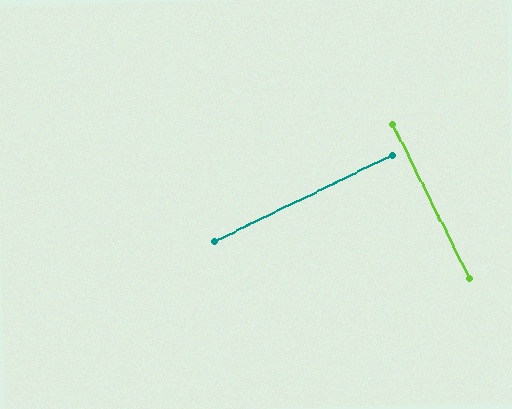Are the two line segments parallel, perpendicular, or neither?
Perpendicular — they meet at approximately 89°.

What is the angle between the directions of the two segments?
Approximately 89 degrees.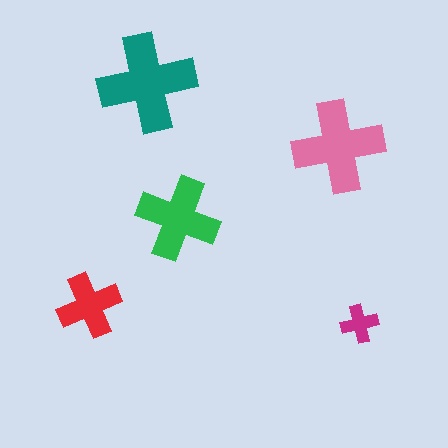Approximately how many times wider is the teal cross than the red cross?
About 1.5 times wider.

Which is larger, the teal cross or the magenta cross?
The teal one.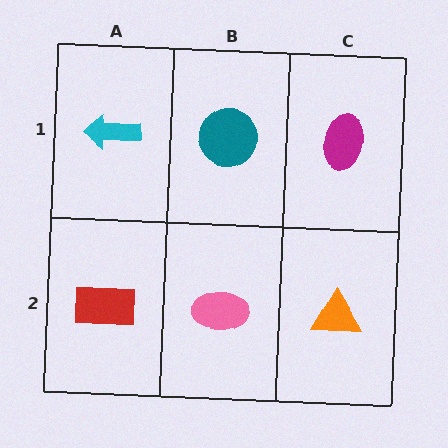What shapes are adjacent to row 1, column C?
An orange triangle (row 2, column C), a teal circle (row 1, column B).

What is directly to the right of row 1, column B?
A magenta ellipse.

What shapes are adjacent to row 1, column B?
A pink ellipse (row 2, column B), a cyan arrow (row 1, column A), a magenta ellipse (row 1, column C).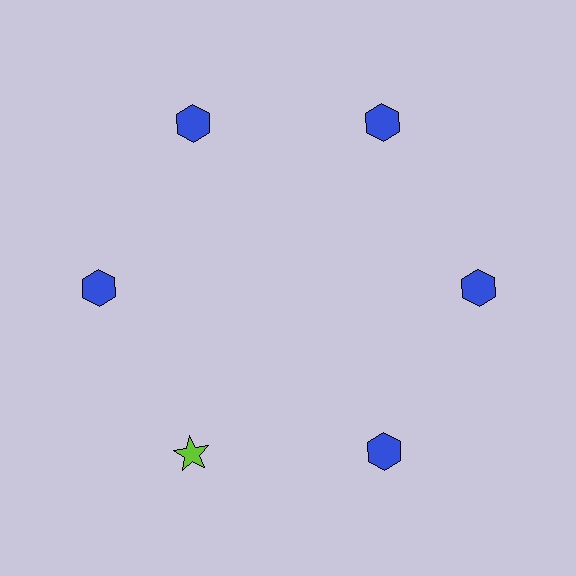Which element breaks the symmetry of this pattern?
The lime star at roughly the 7 o'clock position breaks the symmetry. All other shapes are blue hexagons.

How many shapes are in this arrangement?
There are 6 shapes arranged in a ring pattern.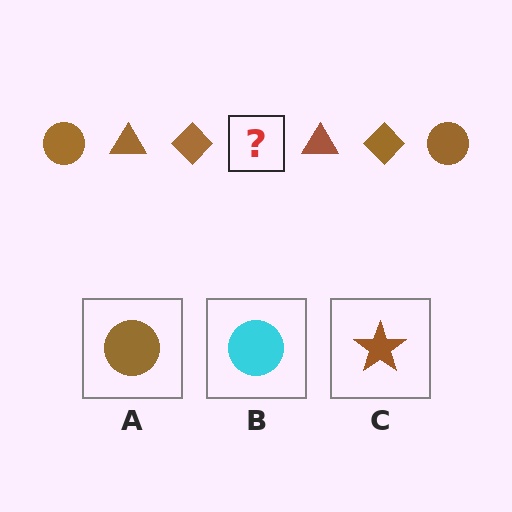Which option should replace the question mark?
Option A.